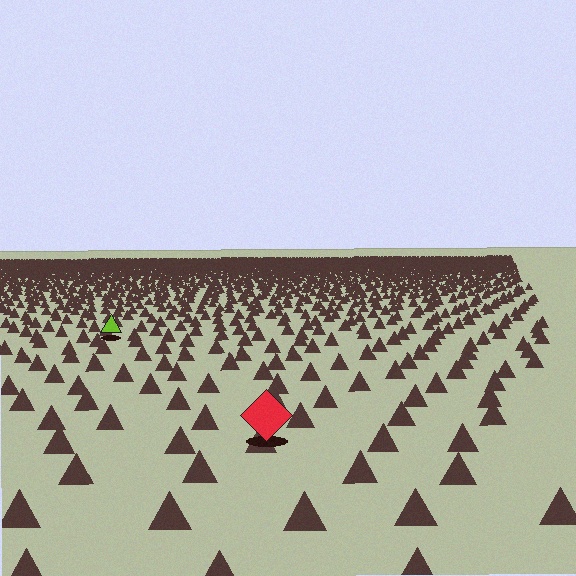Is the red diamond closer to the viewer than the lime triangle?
Yes. The red diamond is closer — you can tell from the texture gradient: the ground texture is coarser near it.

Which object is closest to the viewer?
The red diamond is closest. The texture marks near it are larger and more spread out.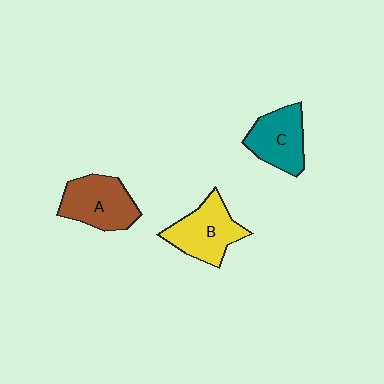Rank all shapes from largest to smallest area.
From largest to smallest: A (brown), B (yellow), C (teal).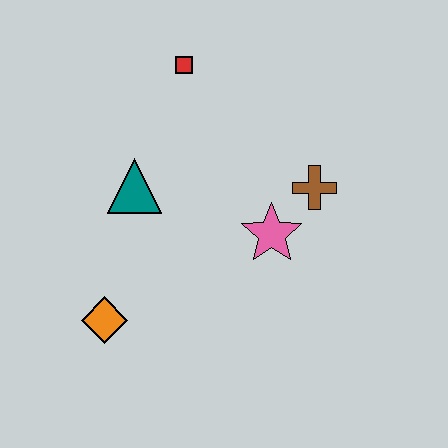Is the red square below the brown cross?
No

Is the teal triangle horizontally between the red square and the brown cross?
No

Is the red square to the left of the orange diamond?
No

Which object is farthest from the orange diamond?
The red square is farthest from the orange diamond.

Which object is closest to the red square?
The teal triangle is closest to the red square.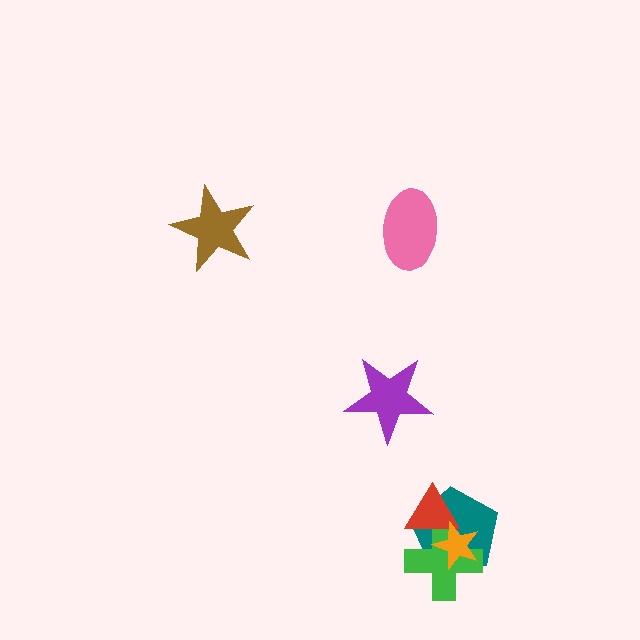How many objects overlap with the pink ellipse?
0 objects overlap with the pink ellipse.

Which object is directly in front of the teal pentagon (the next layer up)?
The green cross is directly in front of the teal pentagon.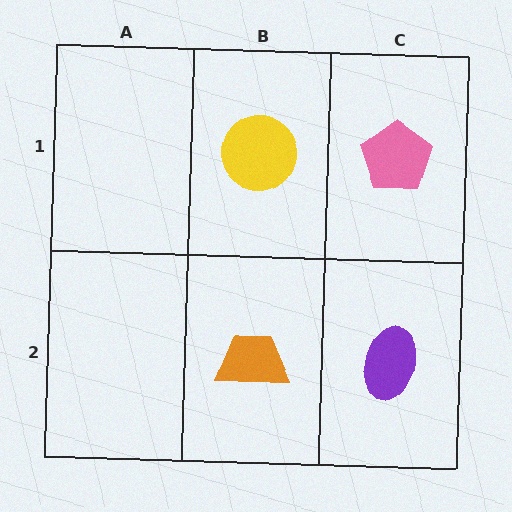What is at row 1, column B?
A yellow circle.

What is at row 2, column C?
A purple ellipse.